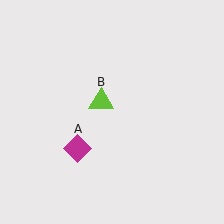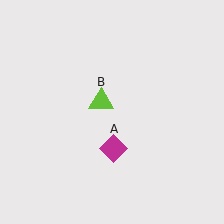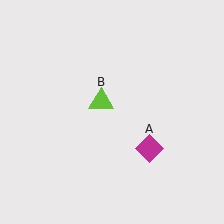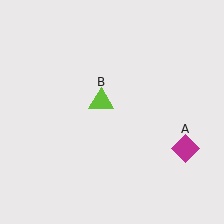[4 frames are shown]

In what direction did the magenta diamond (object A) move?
The magenta diamond (object A) moved right.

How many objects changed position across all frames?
1 object changed position: magenta diamond (object A).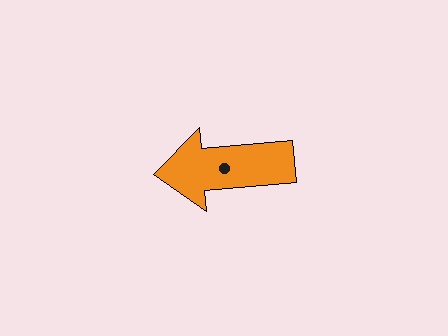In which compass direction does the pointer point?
West.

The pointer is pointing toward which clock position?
Roughly 9 o'clock.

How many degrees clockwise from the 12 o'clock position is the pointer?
Approximately 265 degrees.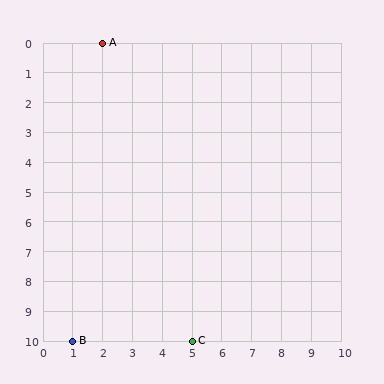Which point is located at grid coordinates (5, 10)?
Point C is at (5, 10).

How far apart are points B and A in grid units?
Points B and A are 1 column and 10 rows apart (about 10.0 grid units diagonally).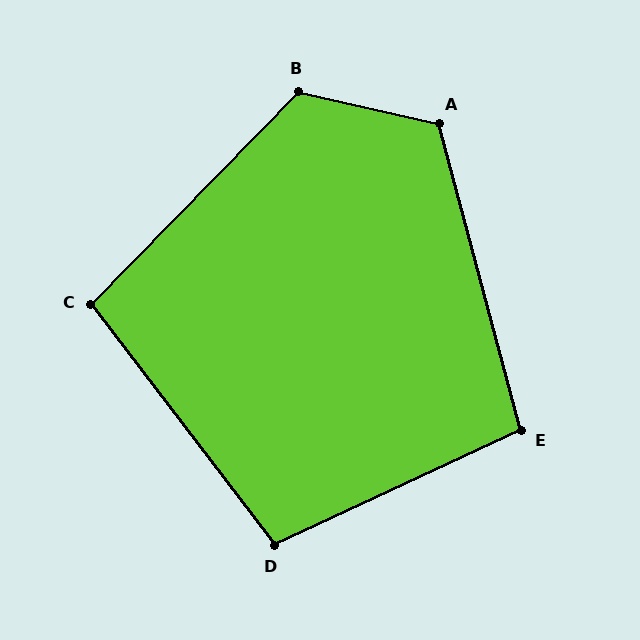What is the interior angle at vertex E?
Approximately 100 degrees (obtuse).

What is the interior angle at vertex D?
Approximately 102 degrees (obtuse).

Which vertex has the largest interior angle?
B, at approximately 121 degrees.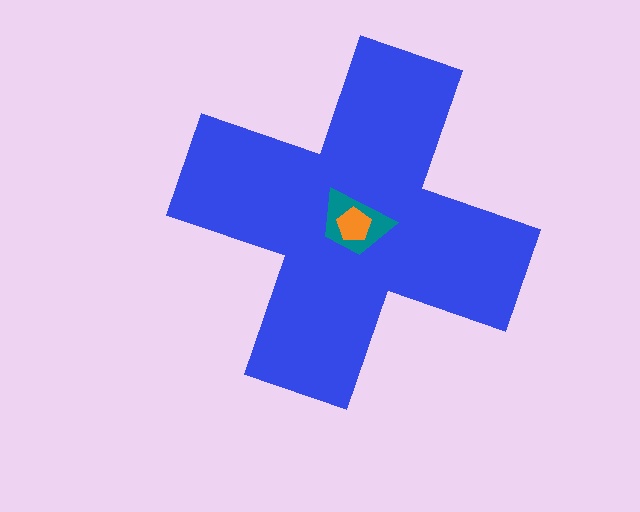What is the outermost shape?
The blue cross.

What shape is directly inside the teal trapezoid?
The orange pentagon.